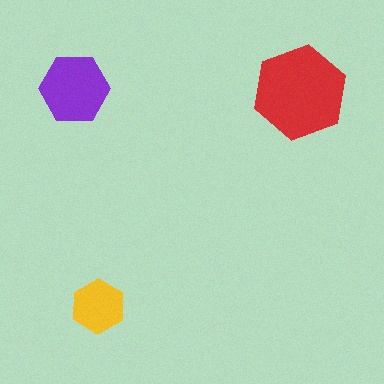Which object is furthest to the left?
The purple hexagon is leftmost.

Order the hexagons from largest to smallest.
the red one, the purple one, the yellow one.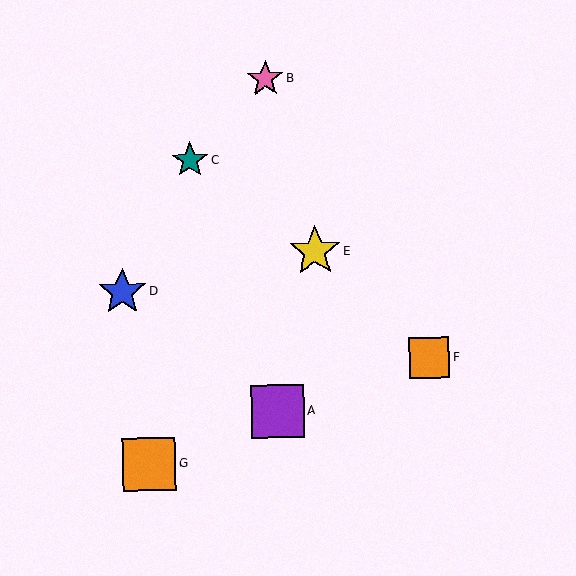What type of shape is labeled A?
Shape A is a purple square.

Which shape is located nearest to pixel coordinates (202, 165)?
The teal star (labeled C) at (190, 160) is nearest to that location.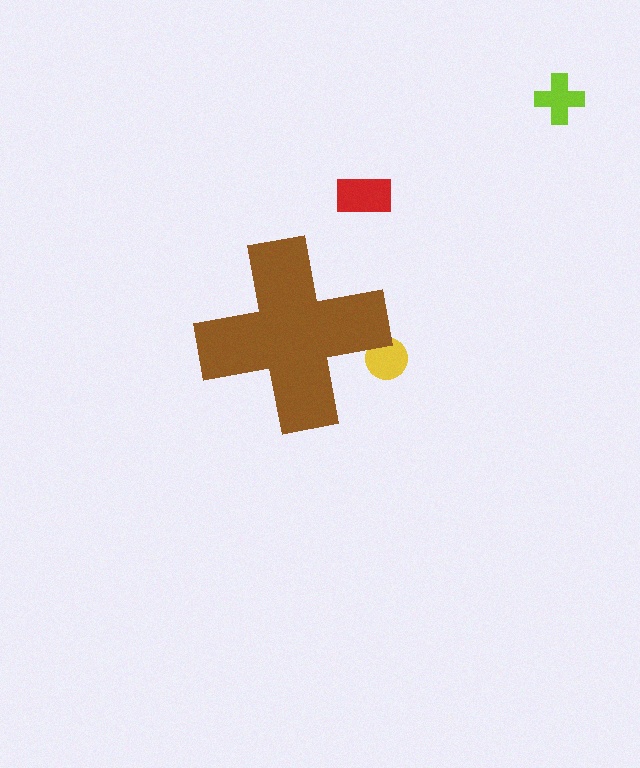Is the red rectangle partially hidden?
No, the red rectangle is fully visible.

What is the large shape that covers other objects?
A brown cross.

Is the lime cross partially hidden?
No, the lime cross is fully visible.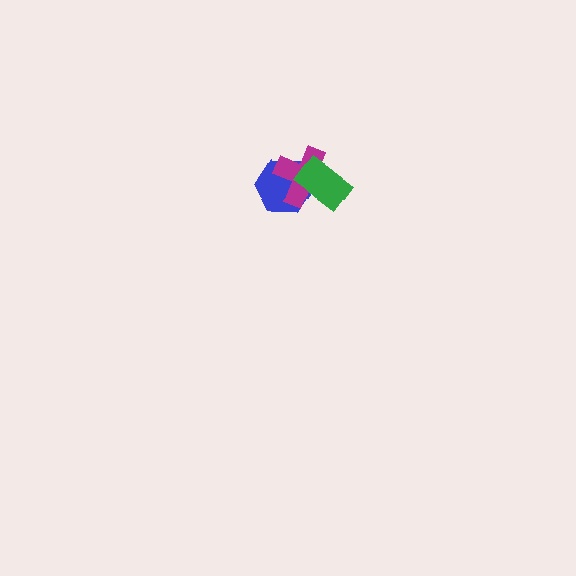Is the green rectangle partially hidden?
No, no other shape covers it.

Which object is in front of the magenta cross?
The green rectangle is in front of the magenta cross.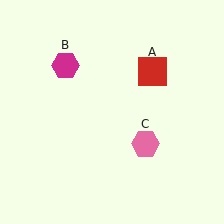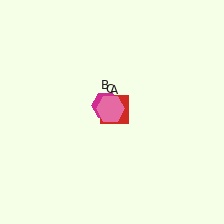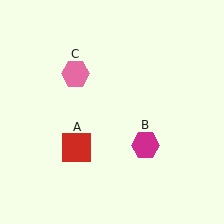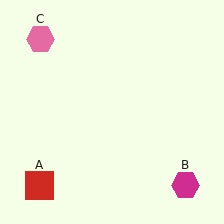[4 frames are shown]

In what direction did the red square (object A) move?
The red square (object A) moved down and to the left.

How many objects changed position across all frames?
3 objects changed position: red square (object A), magenta hexagon (object B), pink hexagon (object C).